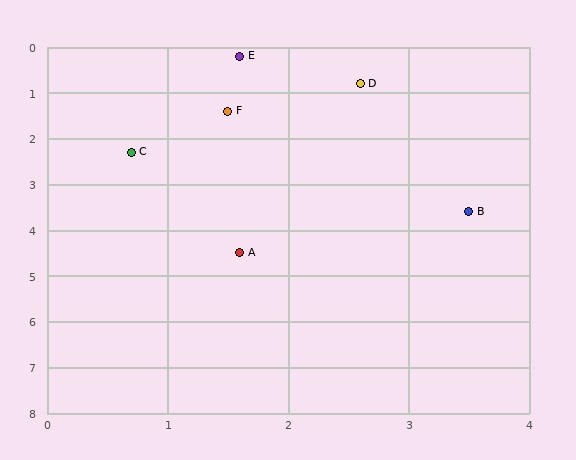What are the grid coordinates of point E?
Point E is at approximately (1.6, 0.2).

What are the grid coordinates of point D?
Point D is at approximately (2.6, 0.8).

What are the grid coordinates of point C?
Point C is at approximately (0.7, 2.3).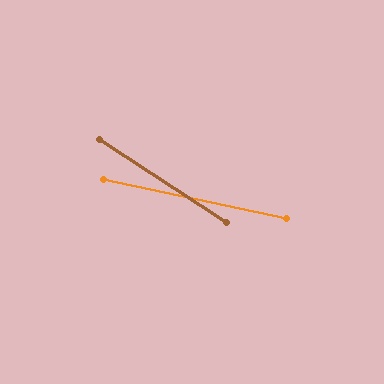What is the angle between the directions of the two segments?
Approximately 21 degrees.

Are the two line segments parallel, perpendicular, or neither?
Neither parallel nor perpendicular — they differ by about 21°.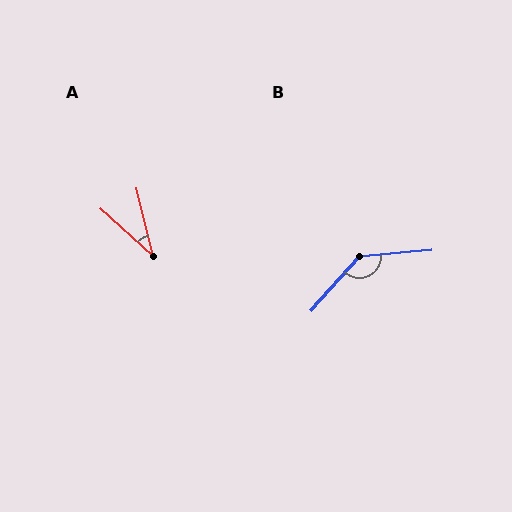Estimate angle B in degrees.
Approximately 137 degrees.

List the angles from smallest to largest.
A (34°), B (137°).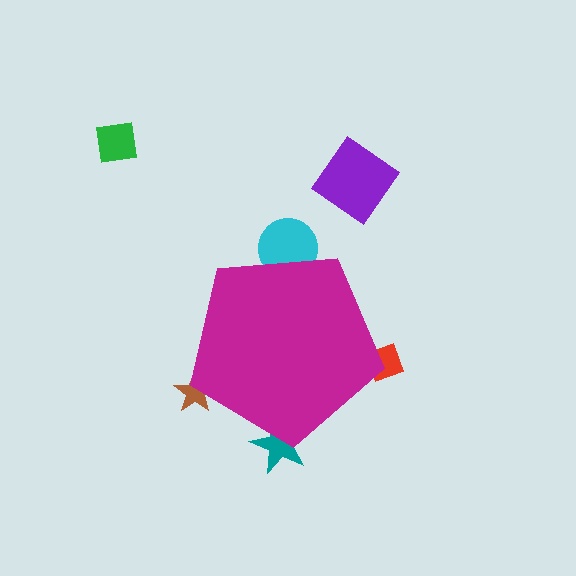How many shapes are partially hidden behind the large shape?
4 shapes are partially hidden.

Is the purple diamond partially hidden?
No, the purple diamond is fully visible.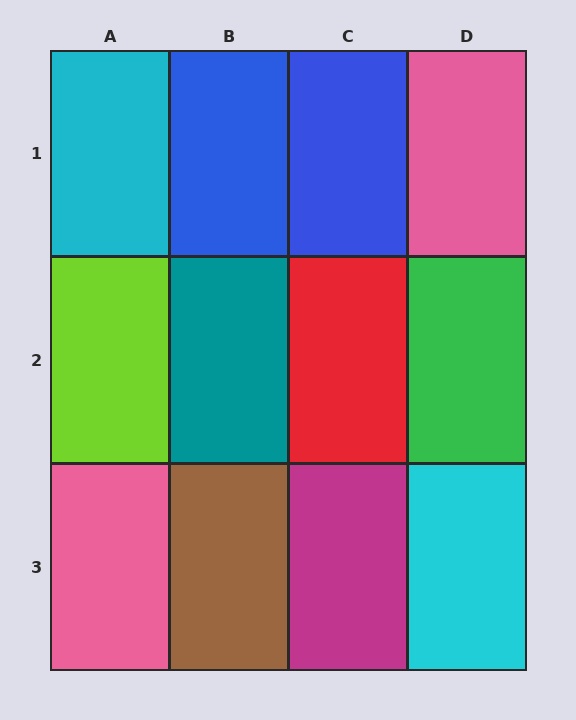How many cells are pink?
2 cells are pink.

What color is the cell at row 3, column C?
Magenta.